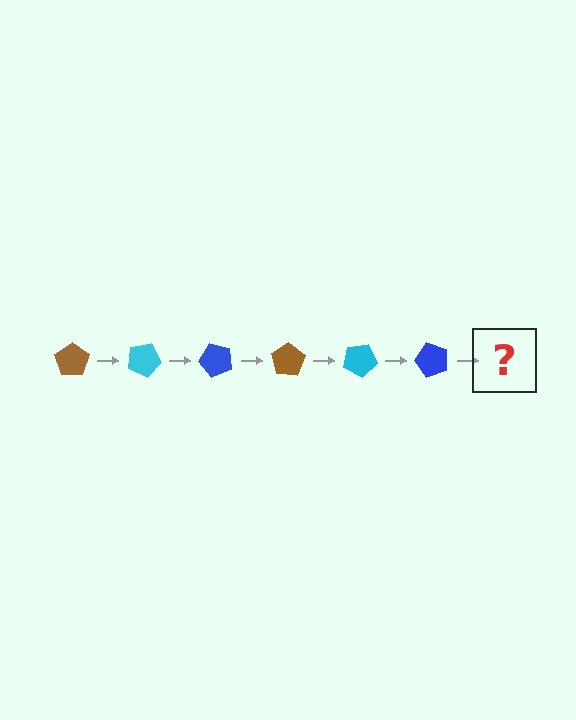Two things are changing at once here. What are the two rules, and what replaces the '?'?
The two rules are that it rotates 25 degrees each step and the color cycles through brown, cyan, and blue. The '?' should be a brown pentagon, rotated 150 degrees from the start.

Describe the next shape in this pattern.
It should be a brown pentagon, rotated 150 degrees from the start.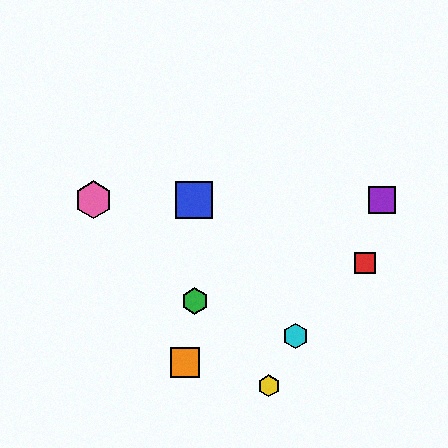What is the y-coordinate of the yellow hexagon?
The yellow hexagon is at y≈386.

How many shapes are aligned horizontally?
3 shapes (the blue square, the purple square, the pink hexagon) are aligned horizontally.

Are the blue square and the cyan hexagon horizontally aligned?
No, the blue square is at y≈200 and the cyan hexagon is at y≈336.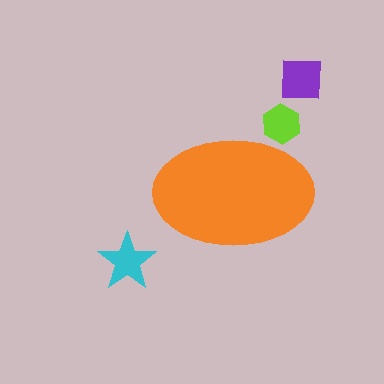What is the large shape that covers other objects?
An orange ellipse.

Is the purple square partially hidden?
No, the purple square is fully visible.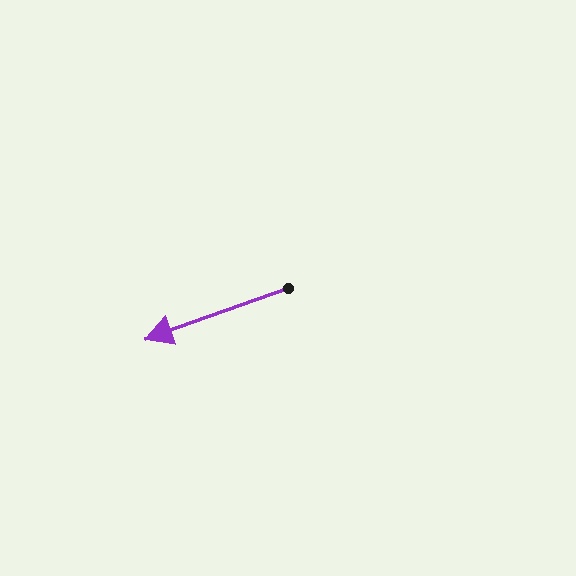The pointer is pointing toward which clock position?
Roughly 8 o'clock.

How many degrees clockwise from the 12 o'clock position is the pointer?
Approximately 250 degrees.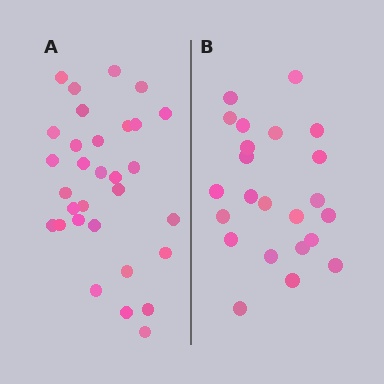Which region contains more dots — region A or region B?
Region A (the left region) has more dots.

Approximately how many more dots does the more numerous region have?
Region A has roughly 8 or so more dots than region B.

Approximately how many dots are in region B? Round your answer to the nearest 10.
About 20 dots. (The exact count is 23, which rounds to 20.)